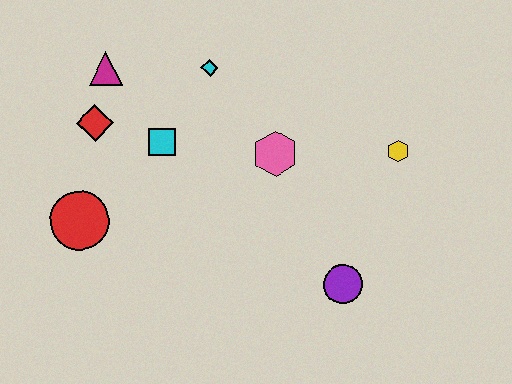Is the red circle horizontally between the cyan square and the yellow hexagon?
No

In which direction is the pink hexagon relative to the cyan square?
The pink hexagon is to the right of the cyan square.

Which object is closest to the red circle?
The red diamond is closest to the red circle.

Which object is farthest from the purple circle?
The magenta triangle is farthest from the purple circle.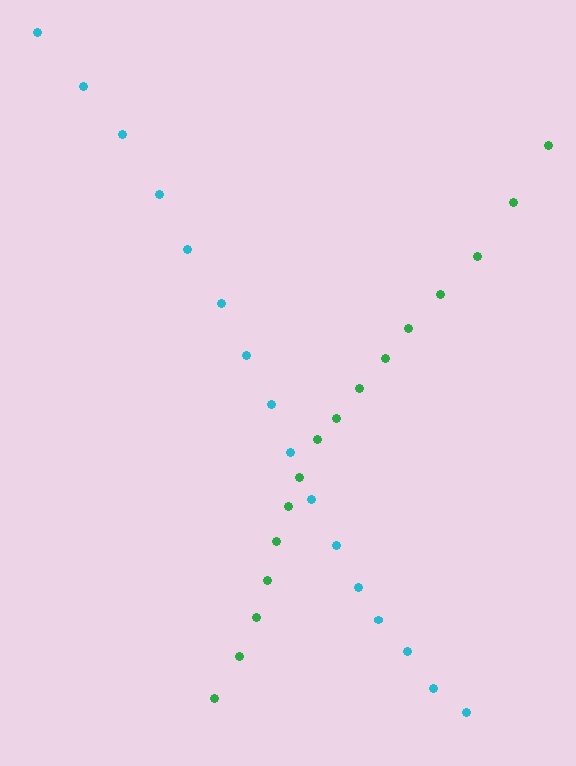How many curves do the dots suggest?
There are 2 distinct paths.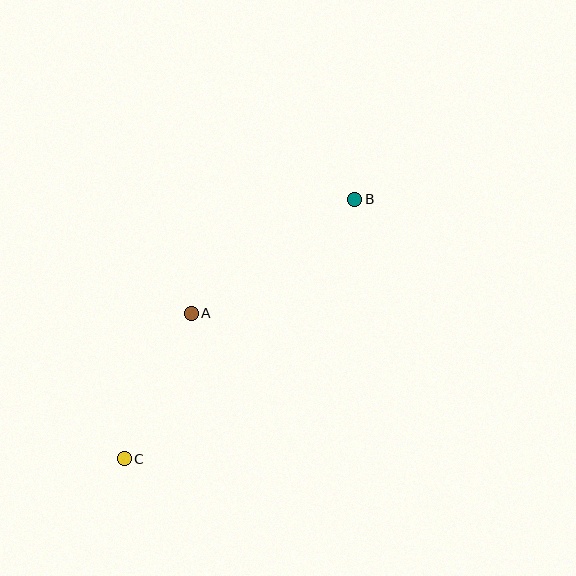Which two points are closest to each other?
Points A and C are closest to each other.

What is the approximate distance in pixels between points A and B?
The distance between A and B is approximately 199 pixels.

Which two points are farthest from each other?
Points B and C are farthest from each other.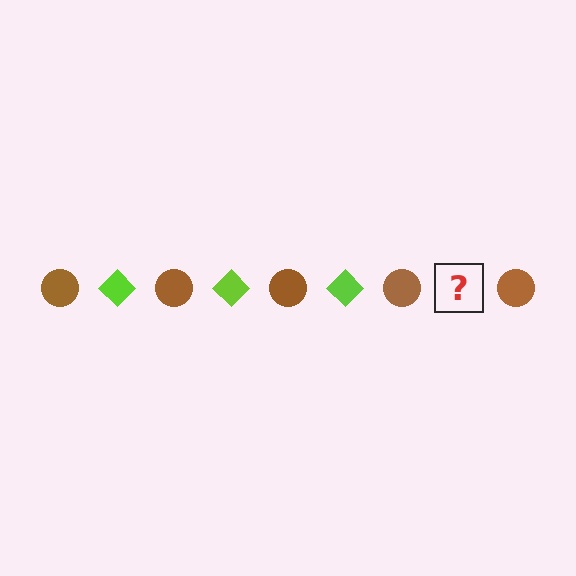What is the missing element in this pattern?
The missing element is a lime diamond.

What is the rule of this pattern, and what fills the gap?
The rule is that the pattern alternates between brown circle and lime diamond. The gap should be filled with a lime diamond.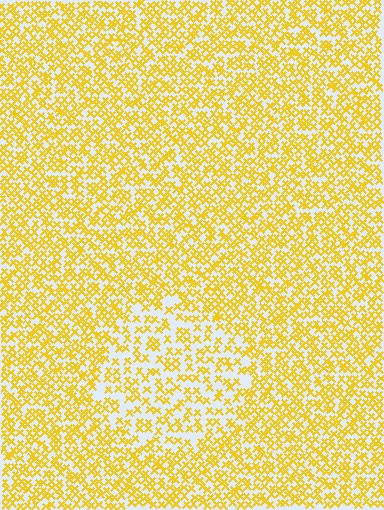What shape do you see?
I see a circle.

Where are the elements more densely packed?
The elements are more densely packed outside the circle boundary.